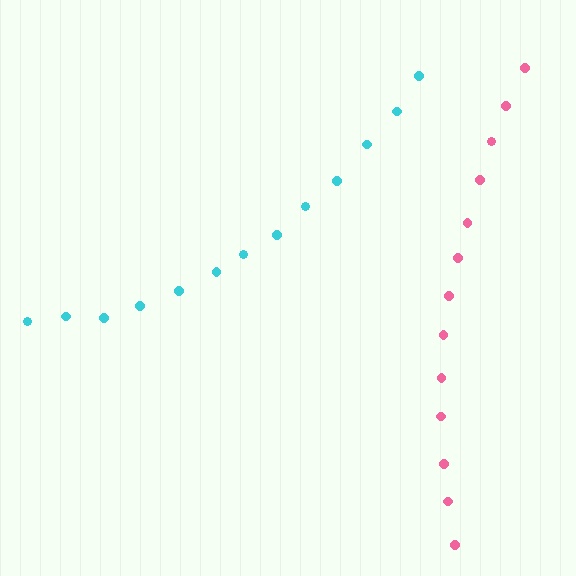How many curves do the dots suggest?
There are 2 distinct paths.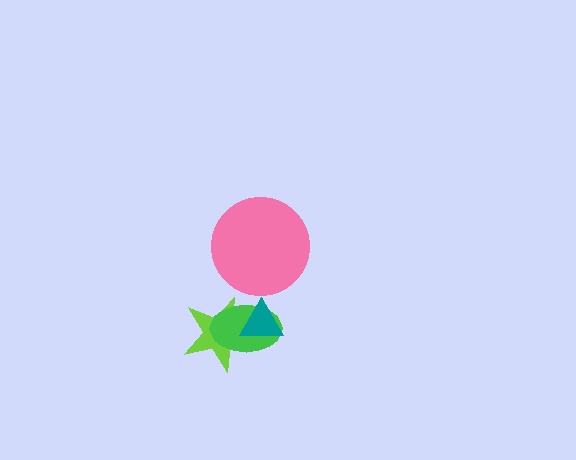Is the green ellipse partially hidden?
Yes, it is partially covered by another shape.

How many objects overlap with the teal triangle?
2 objects overlap with the teal triangle.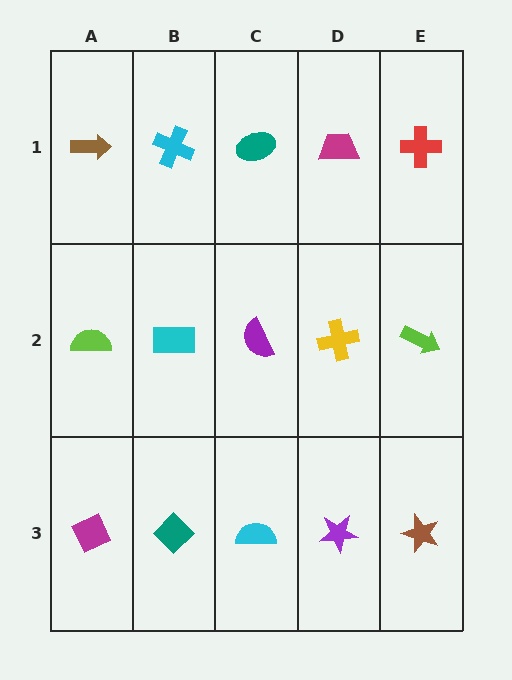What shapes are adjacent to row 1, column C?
A purple semicircle (row 2, column C), a cyan cross (row 1, column B), a magenta trapezoid (row 1, column D).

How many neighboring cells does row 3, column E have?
2.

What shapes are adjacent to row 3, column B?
A cyan rectangle (row 2, column B), a magenta diamond (row 3, column A), a cyan semicircle (row 3, column C).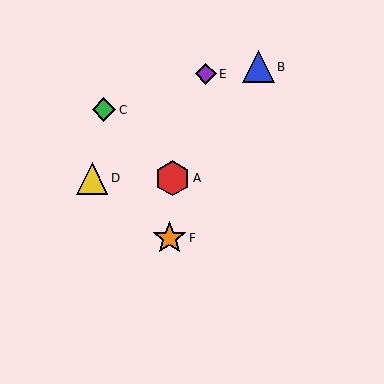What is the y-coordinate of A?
Object A is at y≈178.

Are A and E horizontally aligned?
No, A is at y≈178 and E is at y≈74.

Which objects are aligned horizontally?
Objects A, D are aligned horizontally.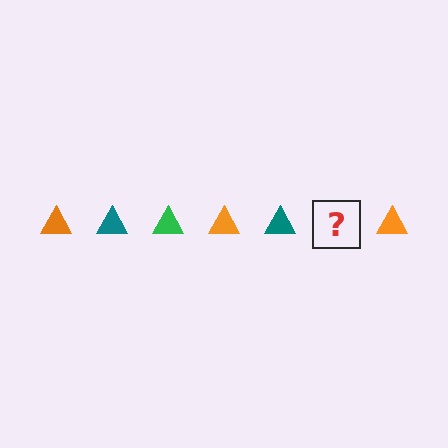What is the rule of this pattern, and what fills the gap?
The rule is that the pattern cycles through orange, teal, green triangles. The gap should be filled with a green triangle.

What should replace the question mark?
The question mark should be replaced with a green triangle.